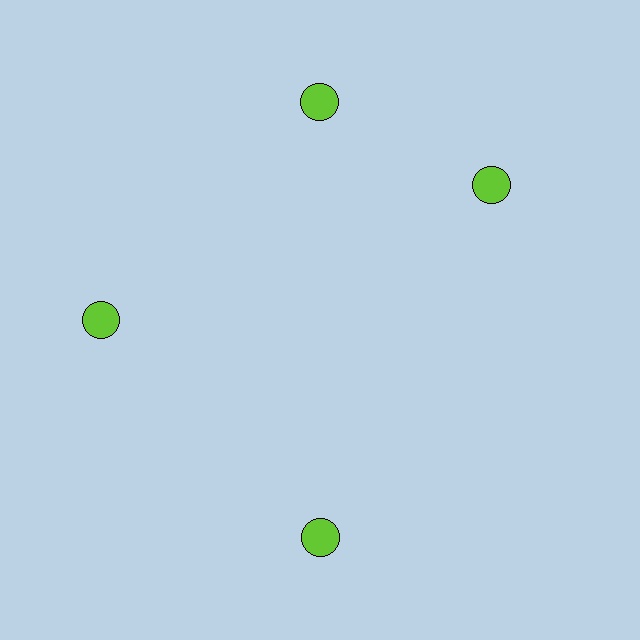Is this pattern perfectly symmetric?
No. The 4 lime circles are arranged in a ring, but one element near the 3 o'clock position is rotated out of alignment along the ring, breaking the 4-fold rotational symmetry.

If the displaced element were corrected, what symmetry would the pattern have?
It would have 4-fold rotational symmetry — the pattern would map onto itself every 90 degrees.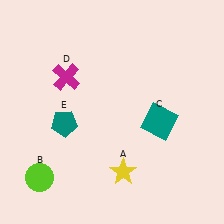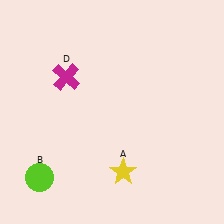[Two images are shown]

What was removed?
The teal pentagon (E), the teal square (C) were removed in Image 2.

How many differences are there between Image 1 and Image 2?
There are 2 differences between the two images.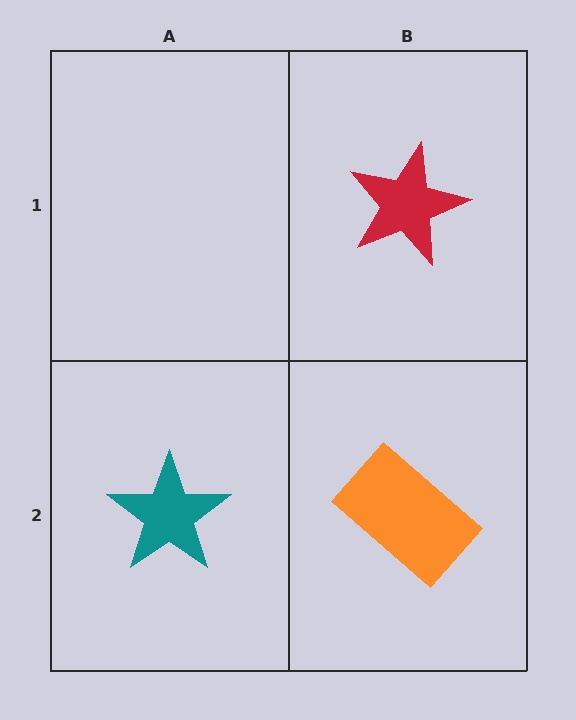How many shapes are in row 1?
1 shape.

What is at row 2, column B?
An orange rectangle.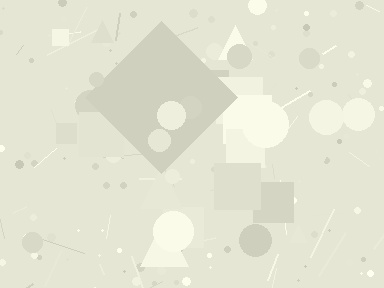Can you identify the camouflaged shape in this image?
The camouflaged shape is a diamond.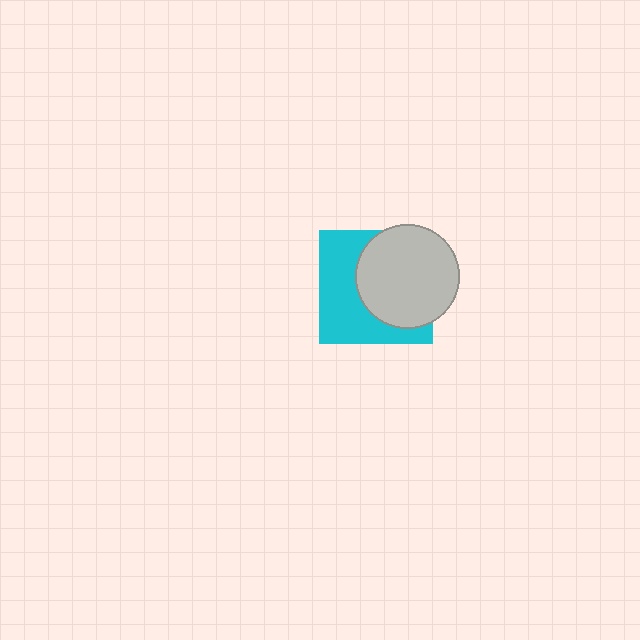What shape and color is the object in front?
The object in front is a light gray circle.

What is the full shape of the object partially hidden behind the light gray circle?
The partially hidden object is a cyan square.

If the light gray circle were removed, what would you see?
You would see the complete cyan square.